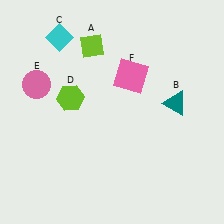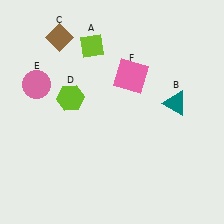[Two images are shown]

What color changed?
The diamond (C) changed from cyan in Image 1 to brown in Image 2.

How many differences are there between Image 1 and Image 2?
There is 1 difference between the two images.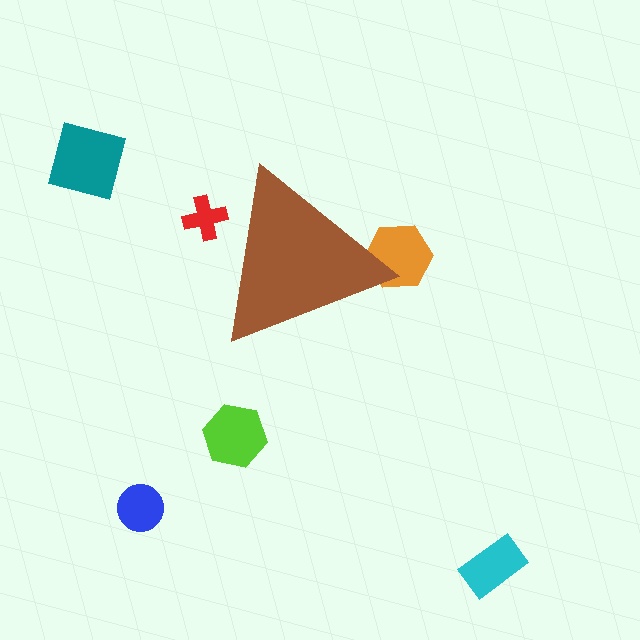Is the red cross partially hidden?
Yes, the red cross is partially hidden behind the brown triangle.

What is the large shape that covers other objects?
A brown triangle.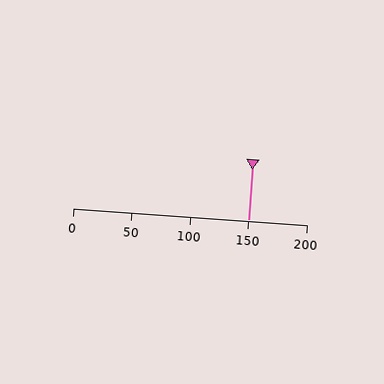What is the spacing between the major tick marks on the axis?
The major ticks are spaced 50 apart.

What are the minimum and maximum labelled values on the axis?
The axis runs from 0 to 200.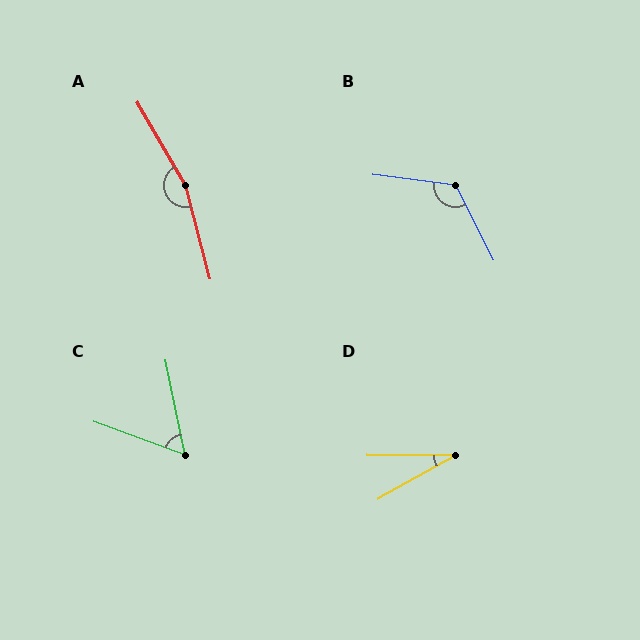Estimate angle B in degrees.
Approximately 124 degrees.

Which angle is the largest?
A, at approximately 164 degrees.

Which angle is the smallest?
D, at approximately 30 degrees.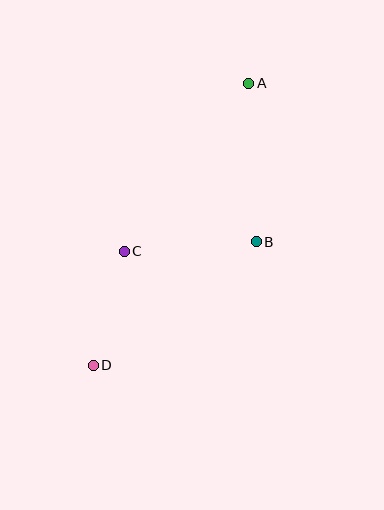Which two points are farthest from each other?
Points A and D are farthest from each other.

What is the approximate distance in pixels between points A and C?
The distance between A and C is approximately 209 pixels.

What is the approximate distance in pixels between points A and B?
The distance between A and B is approximately 158 pixels.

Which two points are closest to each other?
Points C and D are closest to each other.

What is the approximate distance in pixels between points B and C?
The distance between B and C is approximately 132 pixels.